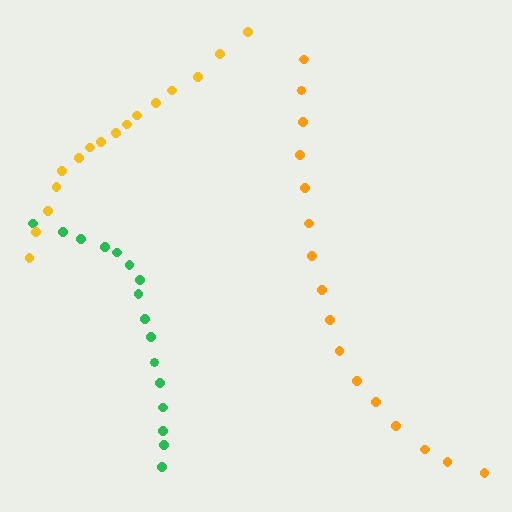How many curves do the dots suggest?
There are 3 distinct paths.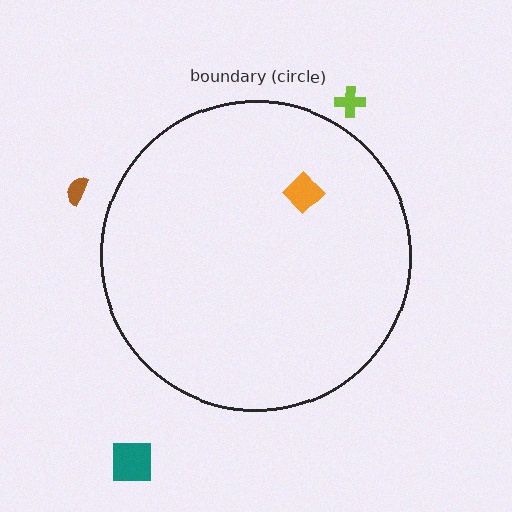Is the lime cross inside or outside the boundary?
Outside.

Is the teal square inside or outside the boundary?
Outside.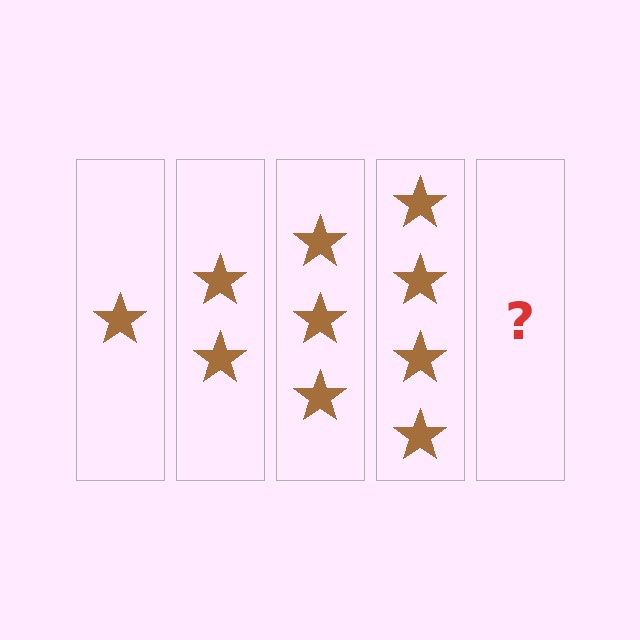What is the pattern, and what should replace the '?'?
The pattern is that each step adds one more star. The '?' should be 5 stars.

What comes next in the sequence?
The next element should be 5 stars.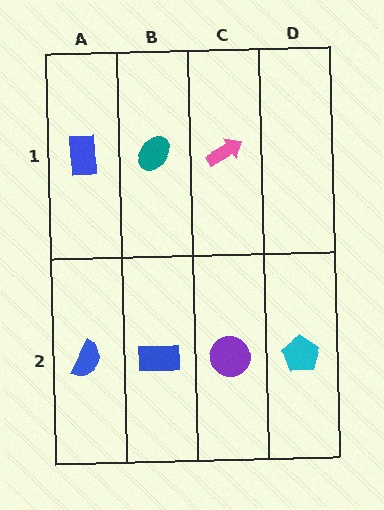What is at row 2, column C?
A purple circle.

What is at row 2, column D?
A cyan pentagon.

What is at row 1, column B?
A teal ellipse.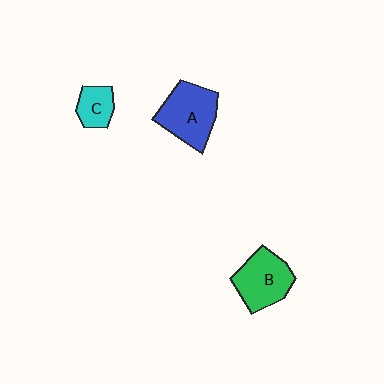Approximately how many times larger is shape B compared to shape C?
Approximately 1.9 times.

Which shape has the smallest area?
Shape C (cyan).